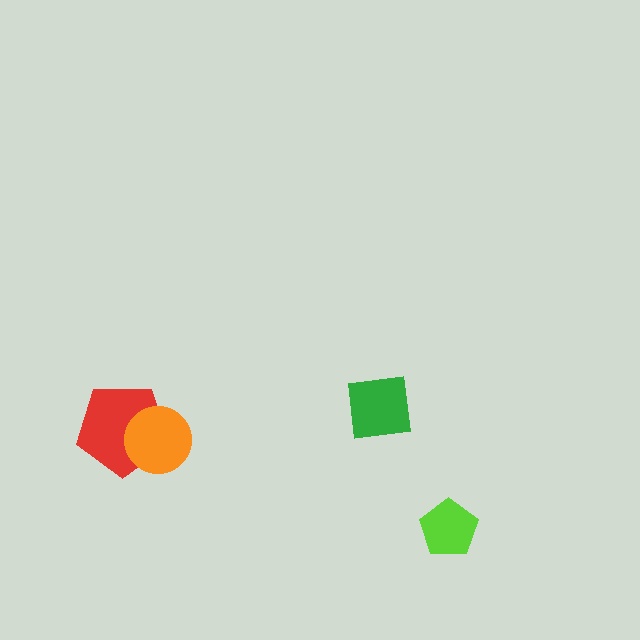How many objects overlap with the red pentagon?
1 object overlaps with the red pentagon.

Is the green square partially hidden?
No, no other shape covers it.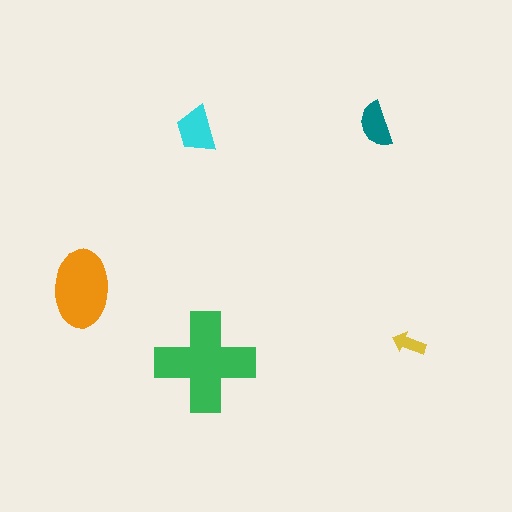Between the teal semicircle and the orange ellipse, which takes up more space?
The orange ellipse.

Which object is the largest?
The green cross.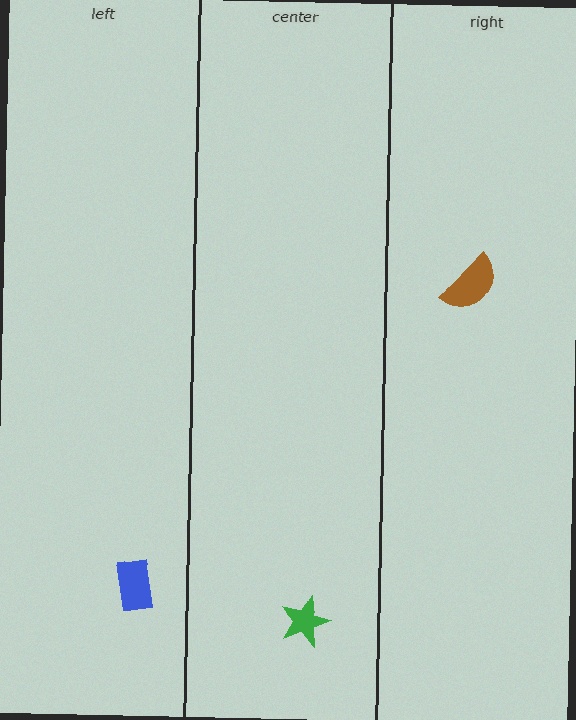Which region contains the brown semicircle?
The right region.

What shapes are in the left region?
The blue rectangle.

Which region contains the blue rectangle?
The left region.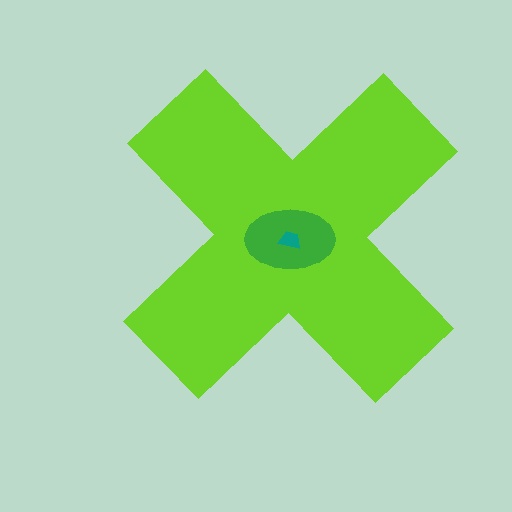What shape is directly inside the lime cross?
The green ellipse.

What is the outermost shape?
The lime cross.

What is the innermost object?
The teal trapezoid.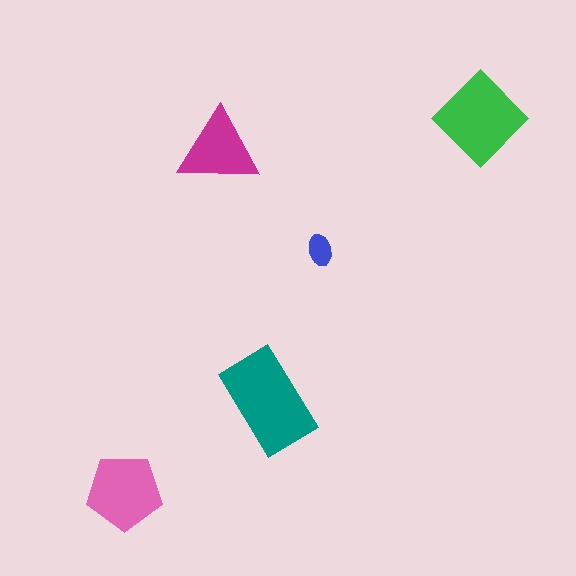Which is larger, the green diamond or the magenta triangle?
The green diamond.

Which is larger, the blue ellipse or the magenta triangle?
The magenta triangle.